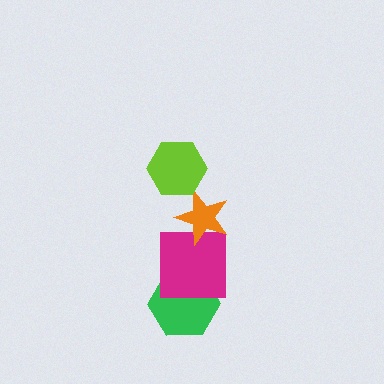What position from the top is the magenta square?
The magenta square is 3rd from the top.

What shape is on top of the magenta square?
The orange star is on top of the magenta square.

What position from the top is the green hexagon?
The green hexagon is 4th from the top.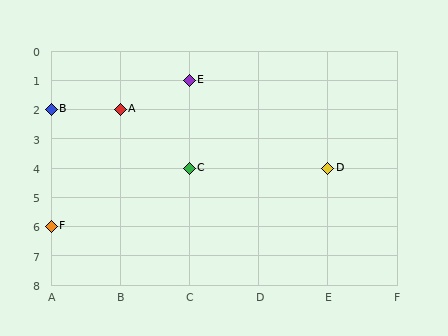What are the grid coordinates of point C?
Point C is at grid coordinates (C, 4).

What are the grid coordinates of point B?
Point B is at grid coordinates (A, 2).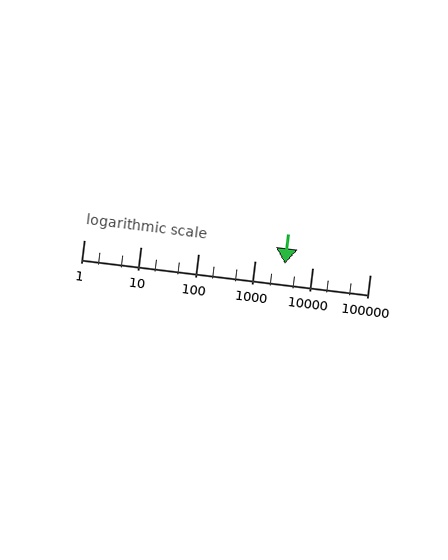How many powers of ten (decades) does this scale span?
The scale spans 5 decades, from 1 to 100000.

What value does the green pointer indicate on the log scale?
The pointer indicates approximately 3300.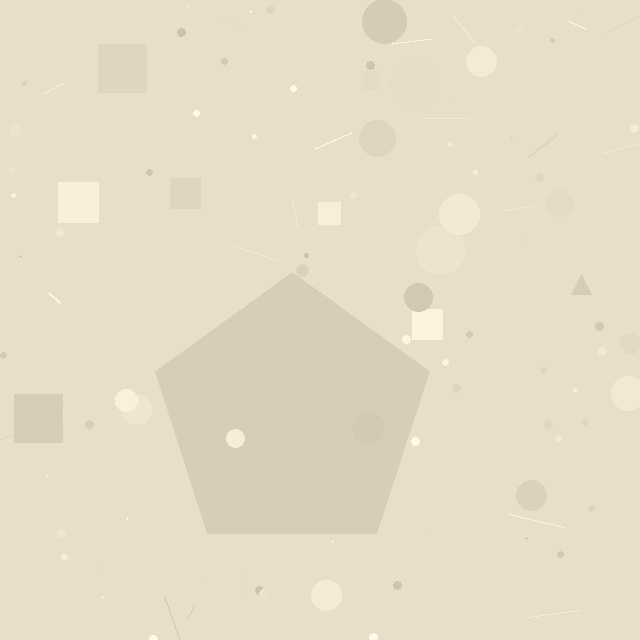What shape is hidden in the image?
A pentagon is hidden in the image.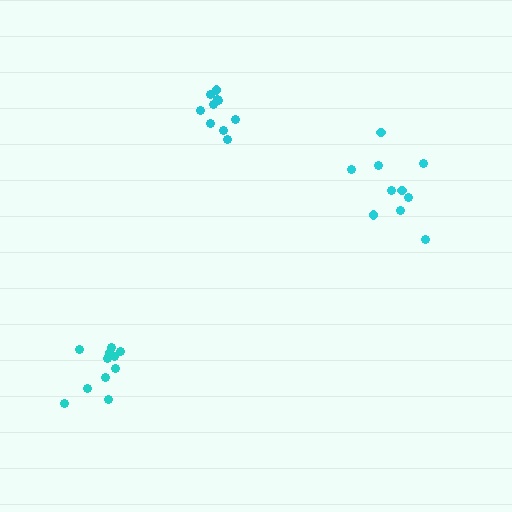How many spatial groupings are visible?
There are 3 spatial groupings.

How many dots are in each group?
Group 1: 11 dots, Group 2: 10 dots, Group 3: 10 dots (31 total).